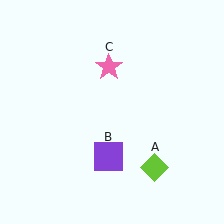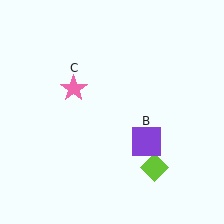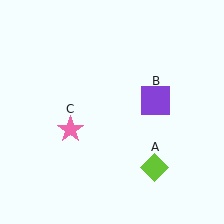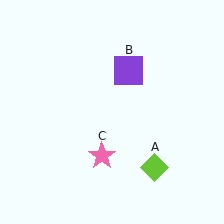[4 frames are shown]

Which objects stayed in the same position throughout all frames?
Lime diamond (object A) remained stationary.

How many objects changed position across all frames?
2 objects changed position: purple square (object B), pink star (object C).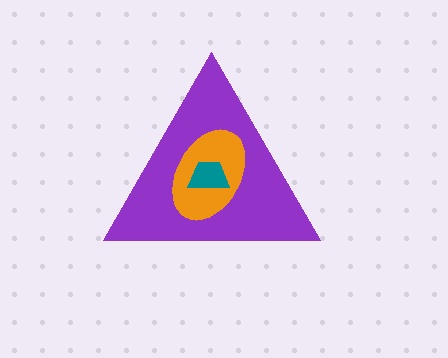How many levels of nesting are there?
3.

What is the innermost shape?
The teal trapezoid.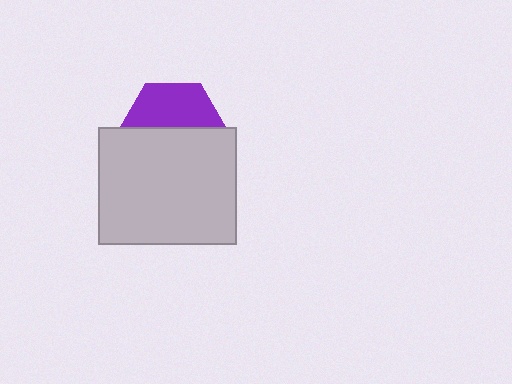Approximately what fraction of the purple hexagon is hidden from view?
Roughly 54% of the purple hexagon is hidden behind the light gray rectangle.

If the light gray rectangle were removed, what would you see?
You would see the complete purple hexagon.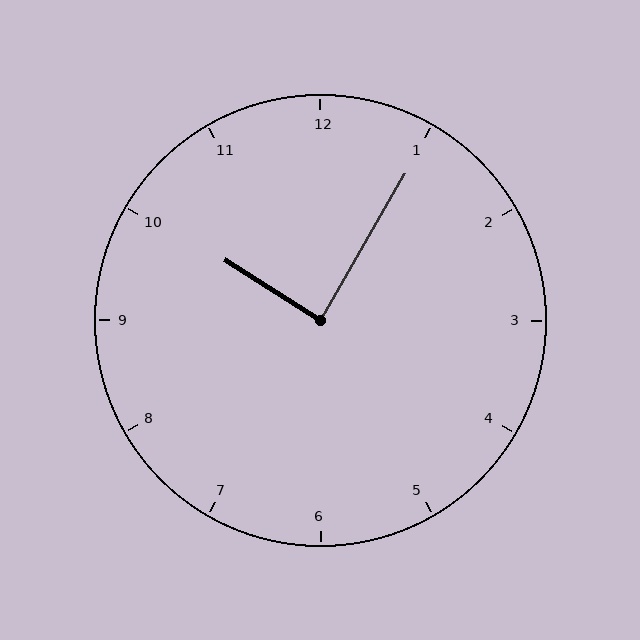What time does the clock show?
10:05.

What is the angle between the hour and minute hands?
Approximately 88 degrees.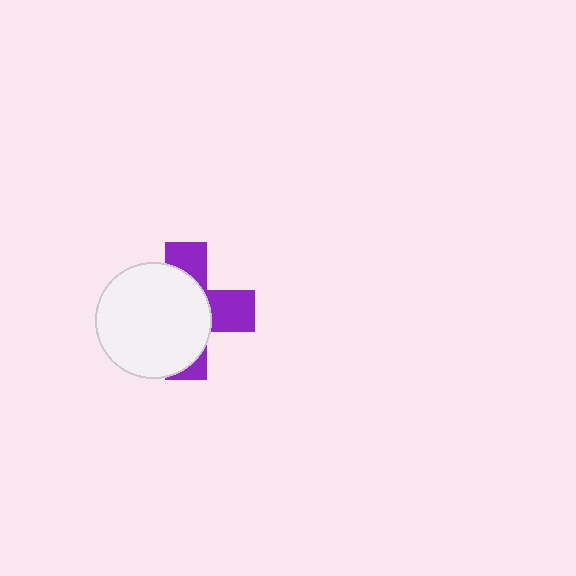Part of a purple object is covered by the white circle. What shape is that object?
It is a cross.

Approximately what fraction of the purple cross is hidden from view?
Roughly 61% of the purple cross is hidden behind the white circle.